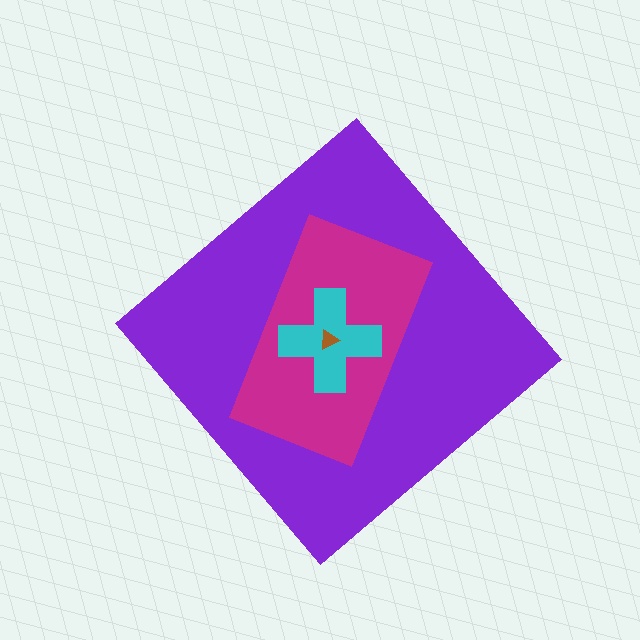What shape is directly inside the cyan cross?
The brown triangle.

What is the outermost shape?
The purple diamond.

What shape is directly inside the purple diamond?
The magenta rectangle.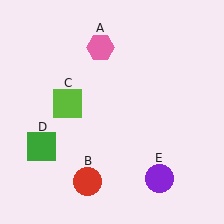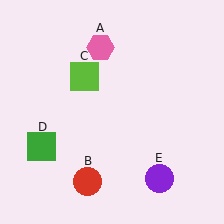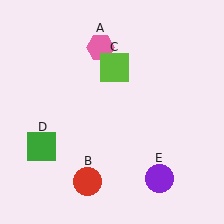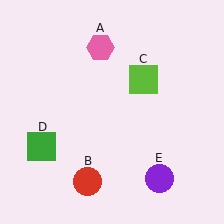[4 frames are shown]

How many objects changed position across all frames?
1 object changed position: lime square (object C).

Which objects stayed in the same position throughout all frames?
Pink hexagon (object A) and red circle (object B) and green square (object D) and purple circle (object E) remained stationary.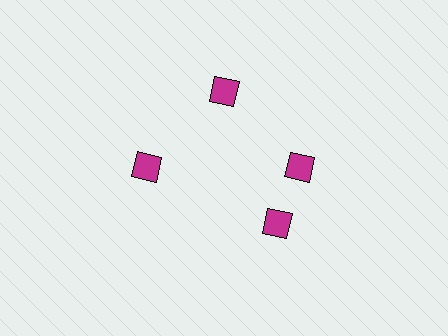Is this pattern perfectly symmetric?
No. The 4 magenta diamonds are arranged in a ring, but one element near the 6 o'clock position is rotated out of alignment along the ring, breaking the 4-fold rotational symmetry.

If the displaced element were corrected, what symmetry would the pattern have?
It would have 4-fold rotational symmetry — the pattern would map onto itself every 90 degrees.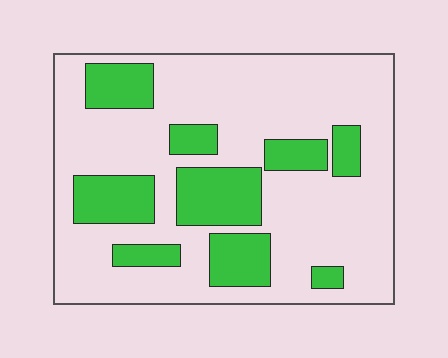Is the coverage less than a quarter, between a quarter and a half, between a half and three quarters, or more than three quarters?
Between a quarter and a half.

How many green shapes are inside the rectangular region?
9.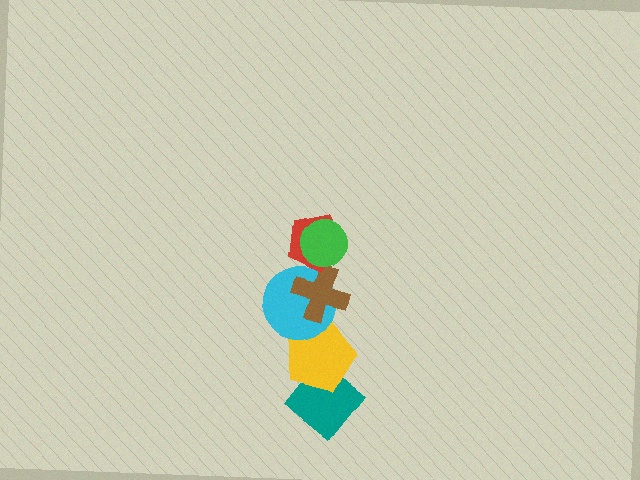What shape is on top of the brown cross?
The red pentagon is on top of the brown cross.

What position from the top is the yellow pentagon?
The yellow pentagon is 5th from the top.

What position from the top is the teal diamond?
The teal diamond is 6th from the top.